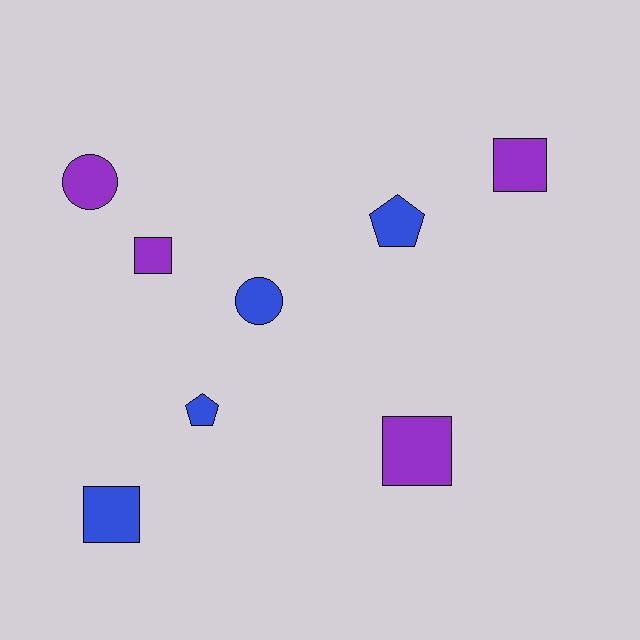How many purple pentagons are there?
There are no purple pentagons.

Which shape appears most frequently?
Square, with 4 objects.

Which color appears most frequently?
Purple, with 4 objects.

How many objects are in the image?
There are 8 objects.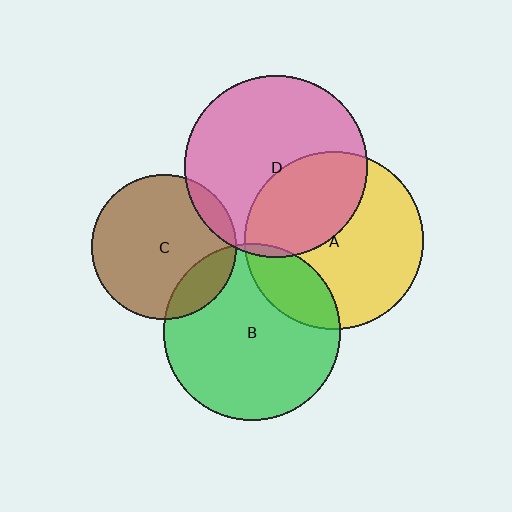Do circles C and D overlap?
Yes.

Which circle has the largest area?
Circle D (pink).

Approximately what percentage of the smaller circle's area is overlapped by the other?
Approximately 10%.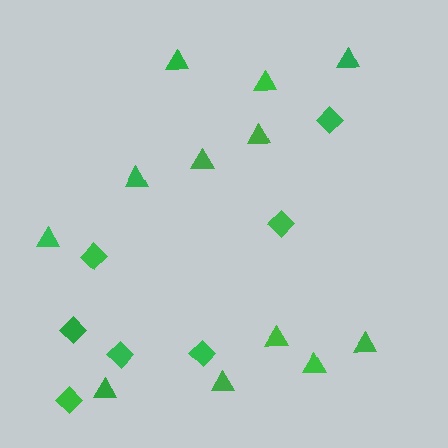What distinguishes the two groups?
There are 2 groups: one group of diamonds (7) and one group of triangles (12).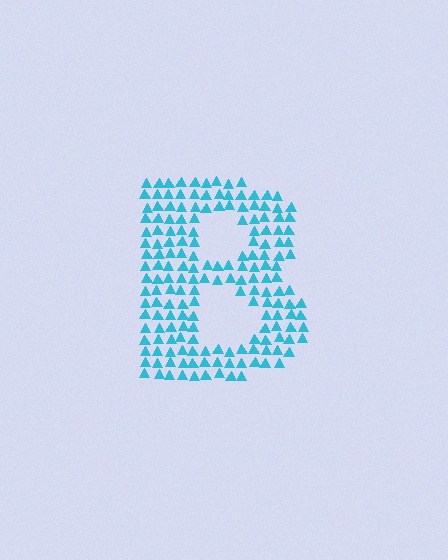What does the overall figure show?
The overall figure shows the letter B.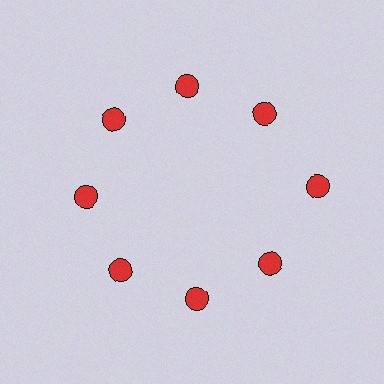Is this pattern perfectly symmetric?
No. The 8 red circles are arranged in a ring, but one element near the 3 o'clock position is pushed outward from the center, breaking the 8-fold rotational symmetry.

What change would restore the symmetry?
The symmetry would be restored by moving it inward, back onto the ring so that all 8 circles sit at equal angles and equal distance from the center.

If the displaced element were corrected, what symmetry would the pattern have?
It would have 8-fold rotational symmetry — the pattern would map onto itself every 45 degrees.